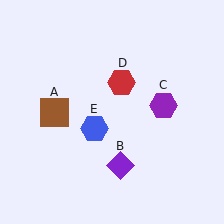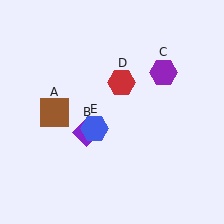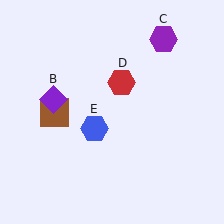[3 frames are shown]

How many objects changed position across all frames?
2 objects changed position: purple diamond (object B), purple hexagon (object C).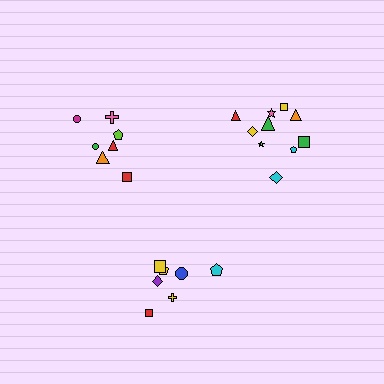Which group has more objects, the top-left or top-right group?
The top-right group.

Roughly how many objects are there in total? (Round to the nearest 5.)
Roughly 25 objects in total.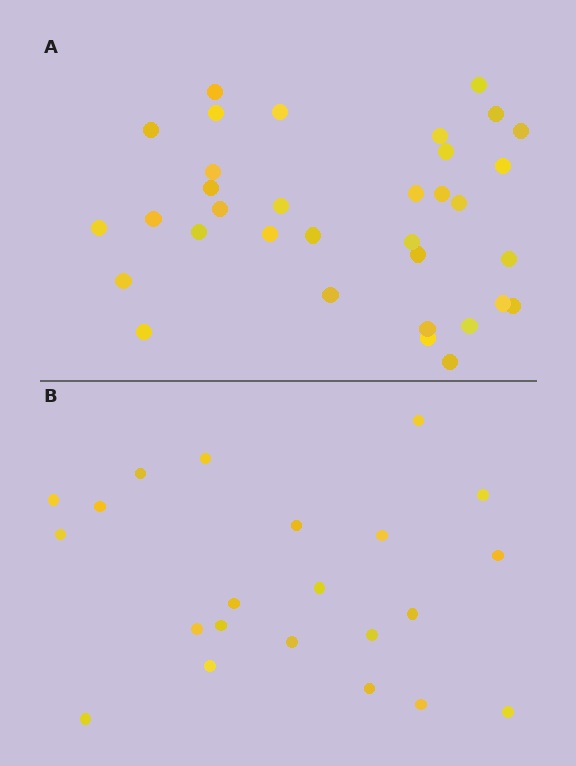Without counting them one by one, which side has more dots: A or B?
Region A (the top region) has more dots.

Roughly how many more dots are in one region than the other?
Region A has roughly 12 or so more dots than region B.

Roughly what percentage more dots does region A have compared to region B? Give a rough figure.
About 55% more.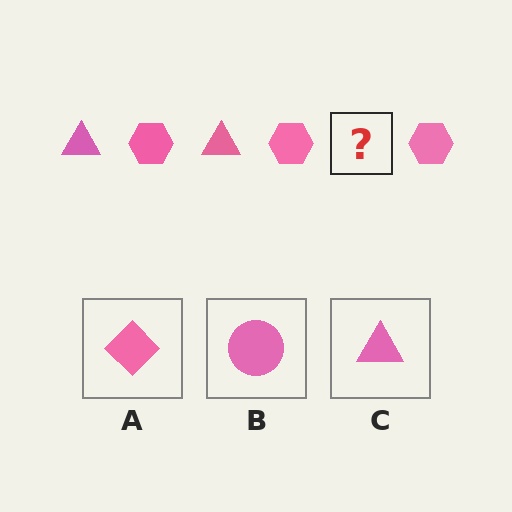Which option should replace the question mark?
Option C.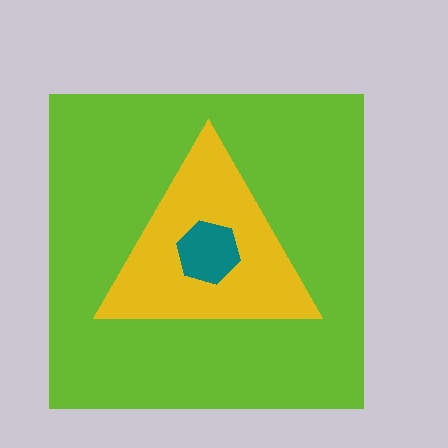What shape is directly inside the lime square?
The yellow triangle.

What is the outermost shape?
The lime square.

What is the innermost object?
The teal hexagon.